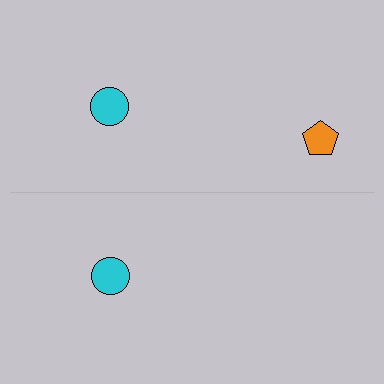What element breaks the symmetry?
A orange pentagon is missing from the bottom side.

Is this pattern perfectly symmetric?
No, the pattern is not perfectly symmetric. A orange pentagon is missing from the bottom side.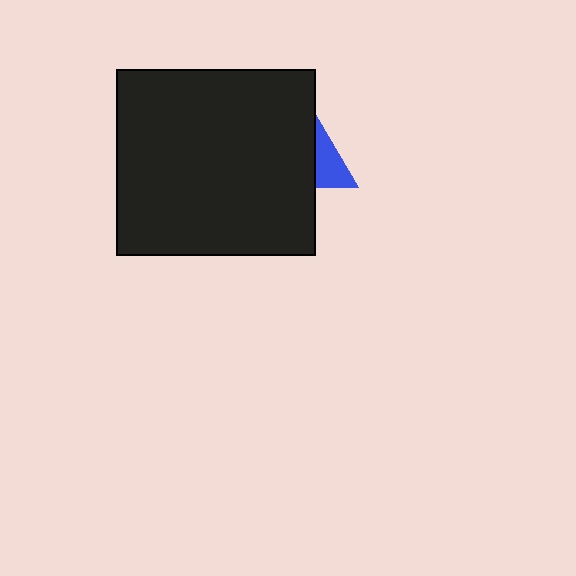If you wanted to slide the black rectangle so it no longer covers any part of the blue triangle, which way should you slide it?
Slide it left — that is the most direct way to separate the two shapes.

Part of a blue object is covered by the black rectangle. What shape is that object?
It is a triangle.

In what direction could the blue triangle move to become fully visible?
The blue triangle could move right. That would shift it out from behind the black rectangle entirely.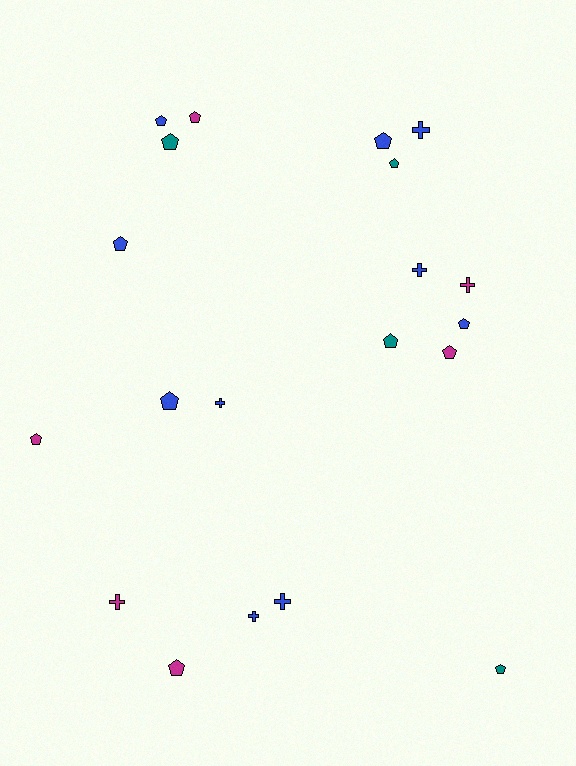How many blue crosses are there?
There are 5 blue crosses.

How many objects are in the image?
There are 20 objects.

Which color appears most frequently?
Blue, with 10 objects.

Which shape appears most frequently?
Pentagon, with 13 objects.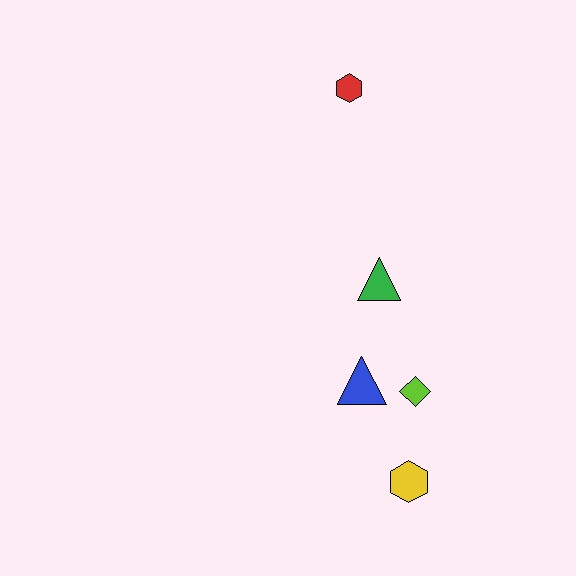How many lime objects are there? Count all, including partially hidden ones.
There is 1 lime object.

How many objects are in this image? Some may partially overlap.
There are 5 objects.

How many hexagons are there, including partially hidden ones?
There are 2 hexagons.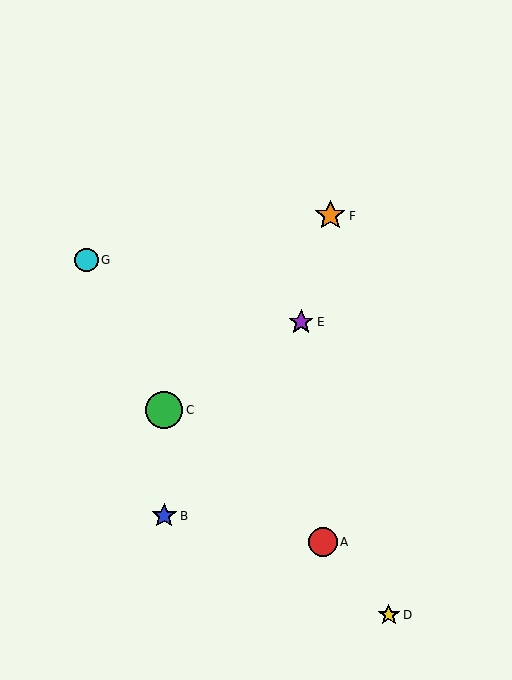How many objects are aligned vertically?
2 objects (B, C) are aligned vertically.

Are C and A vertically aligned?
No, C is at x≈164 and A is at x≈323.